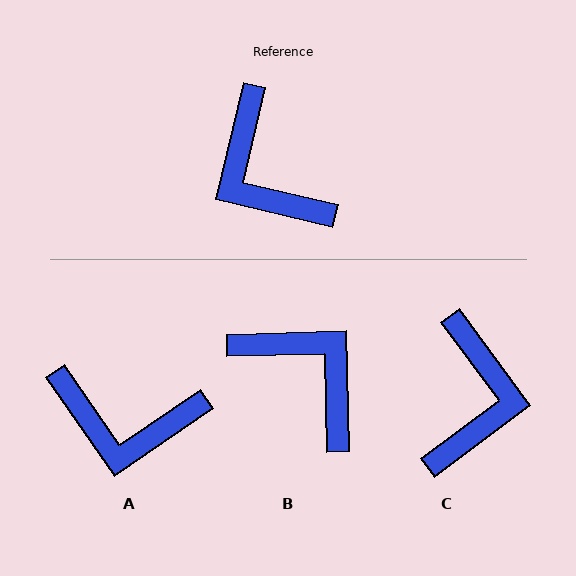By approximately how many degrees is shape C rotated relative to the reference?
Approximately 140 degrees counter-clockwise.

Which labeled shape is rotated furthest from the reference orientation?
B, about 165 degrees away.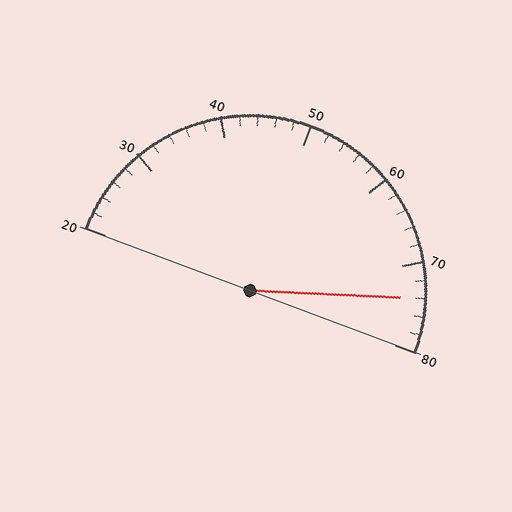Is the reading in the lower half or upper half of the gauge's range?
The reading is in the upper half of the range (20 to 80).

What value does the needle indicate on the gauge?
The needle indicates approximately 74.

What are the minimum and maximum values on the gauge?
The gauge ranges from 20 to 80.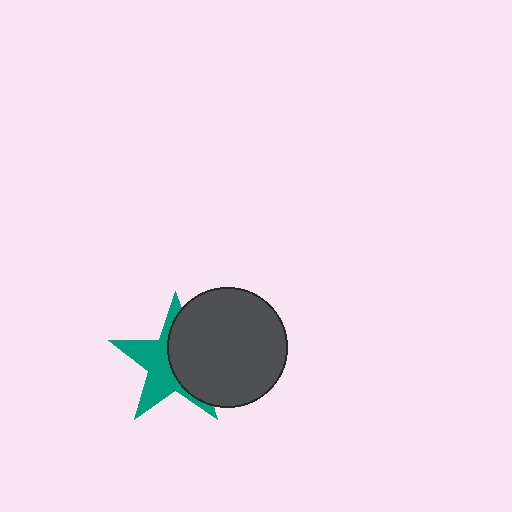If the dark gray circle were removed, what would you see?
You would see the complete teal star.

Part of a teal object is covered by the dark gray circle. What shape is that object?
It is a star.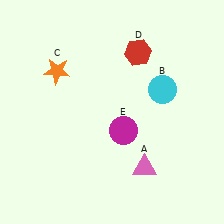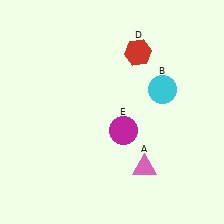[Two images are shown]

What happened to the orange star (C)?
The orange star (C) was removed in Image 2. It was in the top-left area of Image 1.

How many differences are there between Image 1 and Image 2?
There is 1 difference between the two images.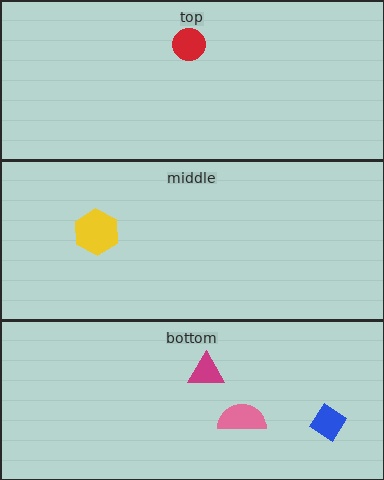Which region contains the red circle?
The top region.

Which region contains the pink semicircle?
The bottom region.